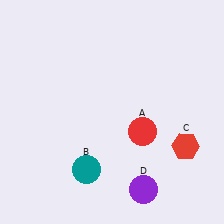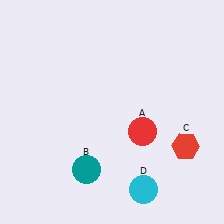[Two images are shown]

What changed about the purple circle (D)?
In Image 1, D is purple. In Image 2, it changed to cyan.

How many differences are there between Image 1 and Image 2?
There is 1 difference between the two images.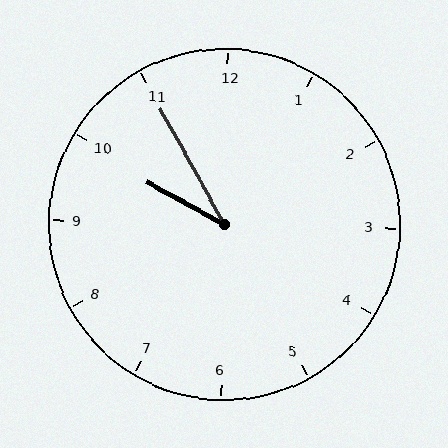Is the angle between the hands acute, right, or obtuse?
It is acute.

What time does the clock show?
9:55.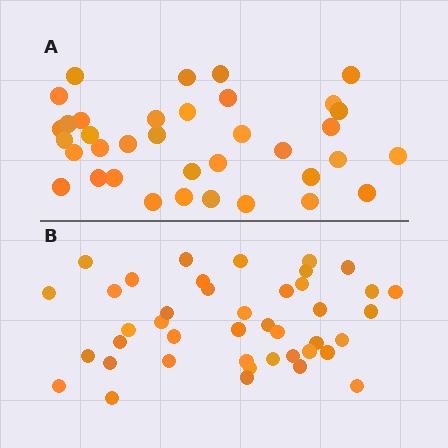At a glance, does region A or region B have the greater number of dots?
Region B (the bottom region) has more dots.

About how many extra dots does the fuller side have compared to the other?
Region B has about 6 more dots than region A.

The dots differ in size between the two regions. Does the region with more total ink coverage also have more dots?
No. Region A has more total ink coverage because its dots are larger, but region B actually contains more individual dots. Total area can be misleading — the number of items is what matters here.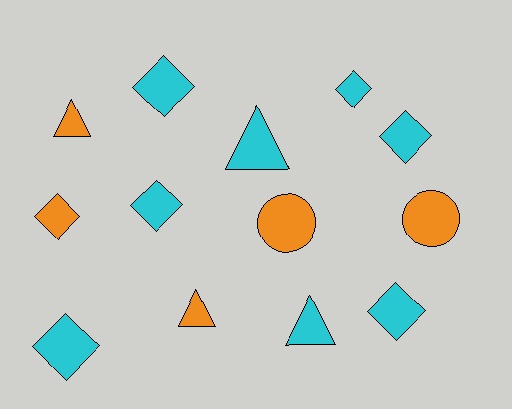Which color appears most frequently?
Cyan, with 8 objects.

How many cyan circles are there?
There are no cyan circles.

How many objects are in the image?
There are 13 objects.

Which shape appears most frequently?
Diamond, with 7 objects.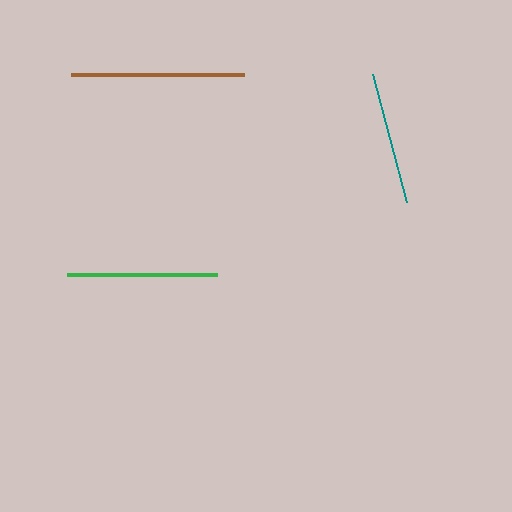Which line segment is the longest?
The brown line is the longest at approximately 172 pixels.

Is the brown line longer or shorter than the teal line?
The brown line is longer than the teal line.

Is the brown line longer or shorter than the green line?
The brown line is longer than the green line.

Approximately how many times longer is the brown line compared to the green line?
The brown line is approximately 1.1 times the length of the green line.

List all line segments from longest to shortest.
From longest to shortest: brown, green, teal.